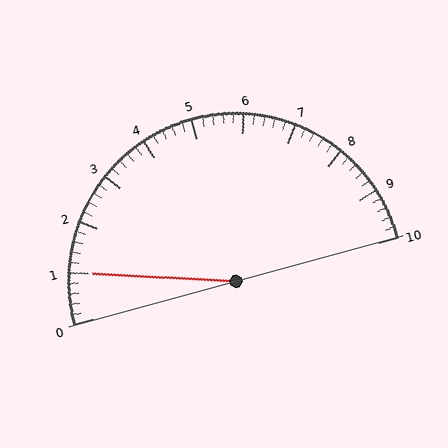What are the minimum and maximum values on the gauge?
The gauge ranges from 0 to 10.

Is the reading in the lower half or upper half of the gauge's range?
The reading is in the lower half of the range (0 to 10).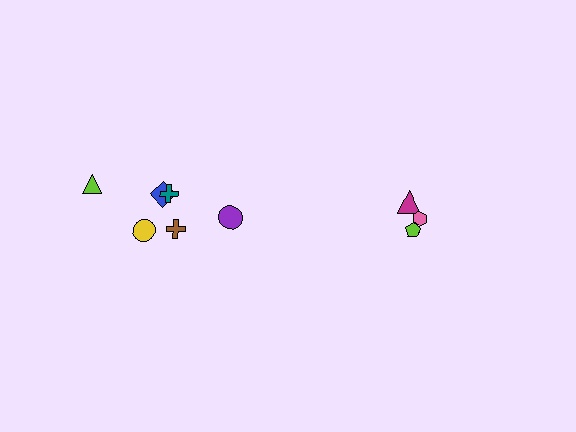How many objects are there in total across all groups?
There are 9 objects.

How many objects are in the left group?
There are 6 objects.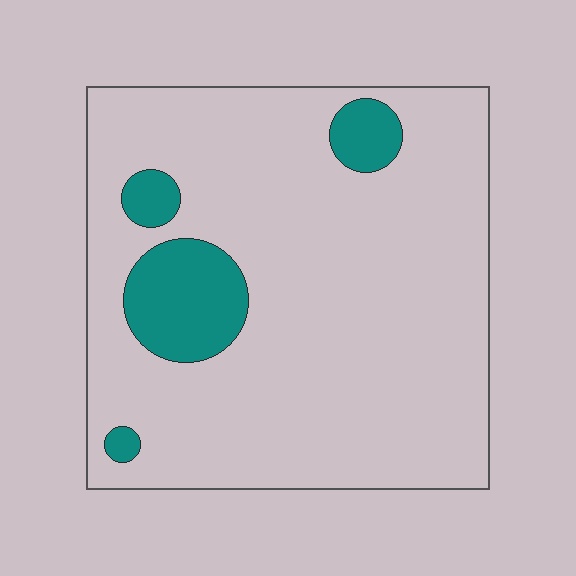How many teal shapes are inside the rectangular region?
4.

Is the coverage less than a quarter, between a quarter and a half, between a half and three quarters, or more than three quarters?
Less than a quarter.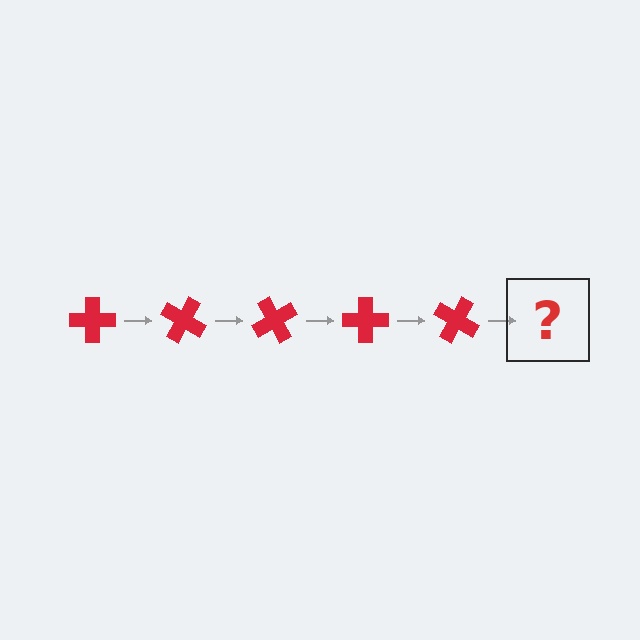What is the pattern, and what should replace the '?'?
The pattern is that the cross rotates 30 degrees each step. The '?' should be a red cross rotated 150 degrees.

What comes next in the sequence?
The next element should be a red cross rotated 150 degrees.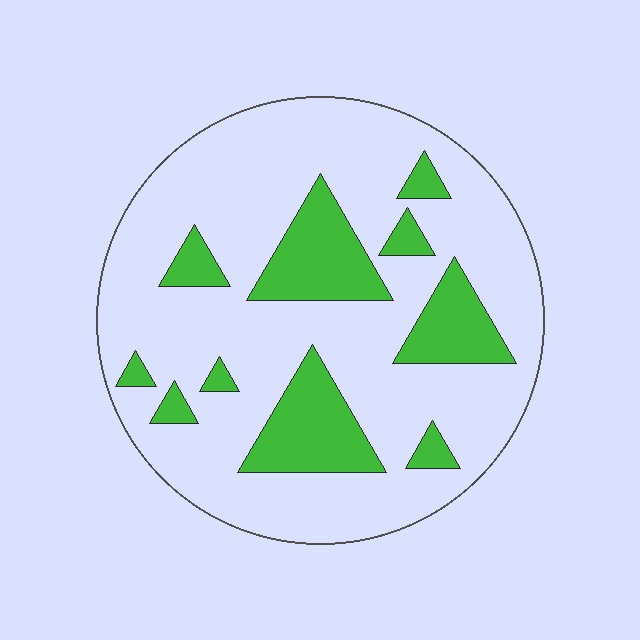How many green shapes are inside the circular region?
10.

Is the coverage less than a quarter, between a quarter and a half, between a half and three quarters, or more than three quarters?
Less than a quarter.